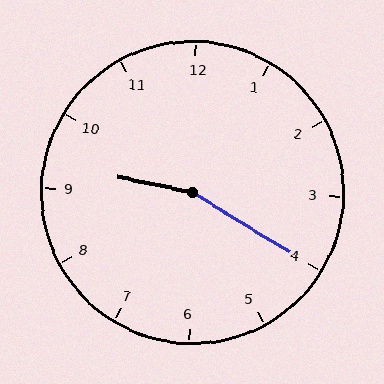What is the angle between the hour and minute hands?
Approximately 160 degrees.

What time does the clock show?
9:20.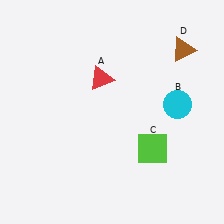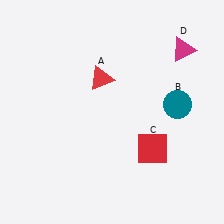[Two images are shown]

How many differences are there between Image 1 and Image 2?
There are 3 differences between the two images.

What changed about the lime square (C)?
In Image 1, C is lime. In Image 2, it changed to red.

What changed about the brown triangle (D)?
In Image 1, D is brown. In Image 2, it changed to magenta.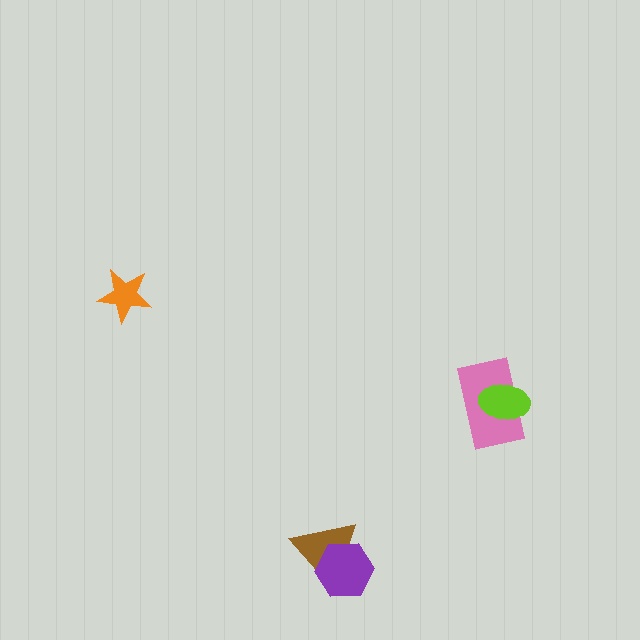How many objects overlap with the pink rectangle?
1 object overlaps with the pink rectangle.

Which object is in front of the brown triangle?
The purple hexagon is in front of the brown triangle.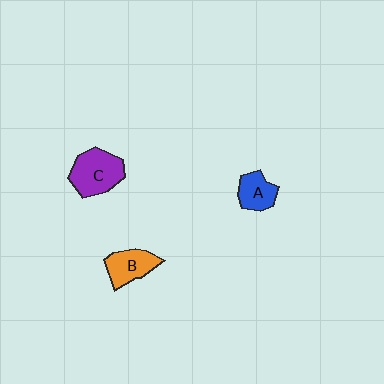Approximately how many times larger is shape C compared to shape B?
Approximately 1.4 times.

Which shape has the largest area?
Shape C (purple).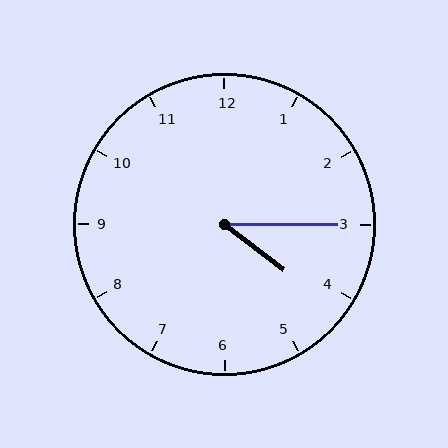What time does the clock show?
4:15.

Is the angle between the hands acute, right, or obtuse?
It is acute.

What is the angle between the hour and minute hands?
Approximately 38 degrees.